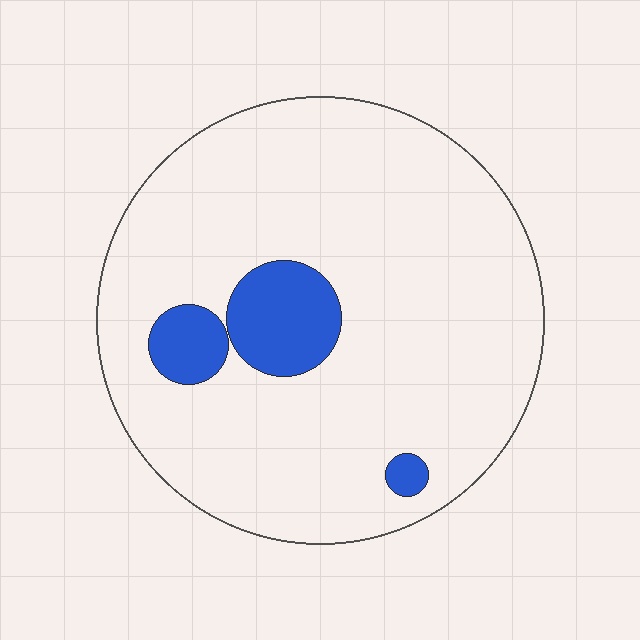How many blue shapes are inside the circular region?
3.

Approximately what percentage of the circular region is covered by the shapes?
Approximately 10%.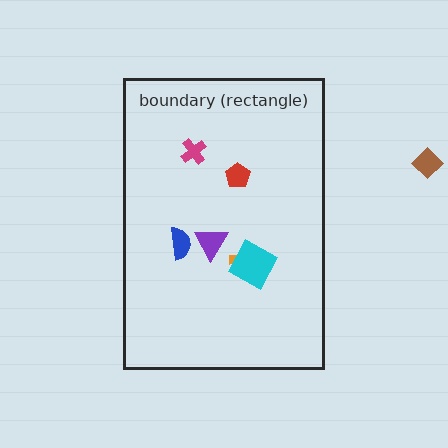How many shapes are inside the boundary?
6 inside, 1 outside.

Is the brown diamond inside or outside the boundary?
Outside.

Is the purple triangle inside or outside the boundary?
Inside.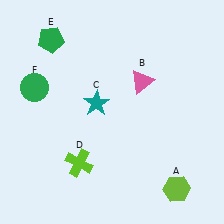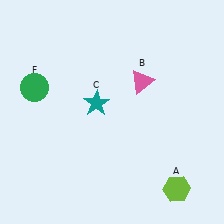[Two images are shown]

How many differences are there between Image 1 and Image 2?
There are 2 differences between the two images.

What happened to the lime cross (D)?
The lime cross (D) was removed in Image 2. It was in the bottom-left area of Image 1.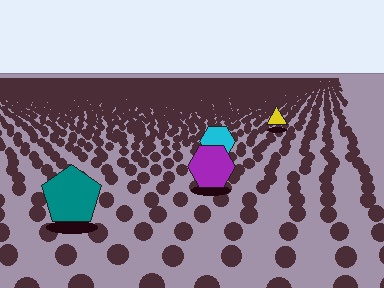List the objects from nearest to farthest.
From nearest to farthest: the teal pentagon, the purple hexagon, the cyan hexagon, the yellow triangle.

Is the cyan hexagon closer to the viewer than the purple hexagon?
No. The purple hexagon is closer — you can tell from the texture gradient: the ground texture is coarser near it.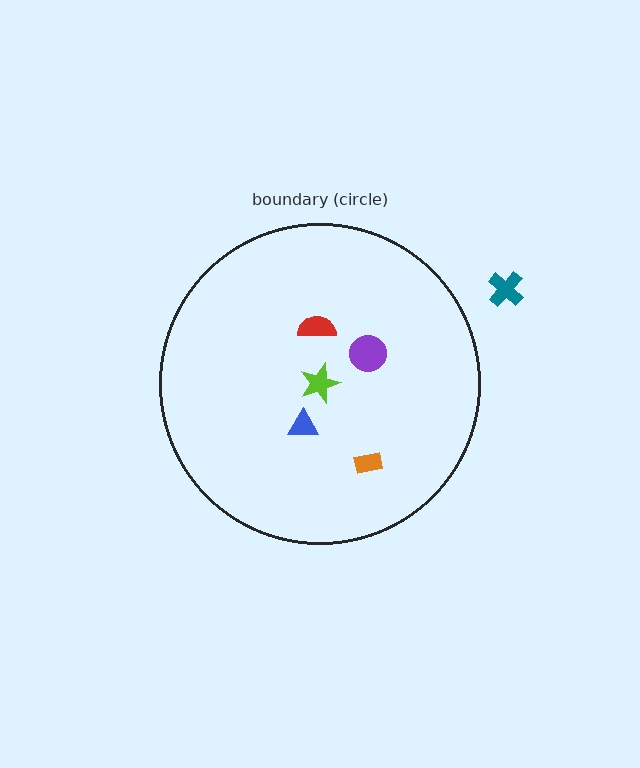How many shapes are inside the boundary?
5 inside, 1 outside.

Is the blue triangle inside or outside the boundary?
Inside.